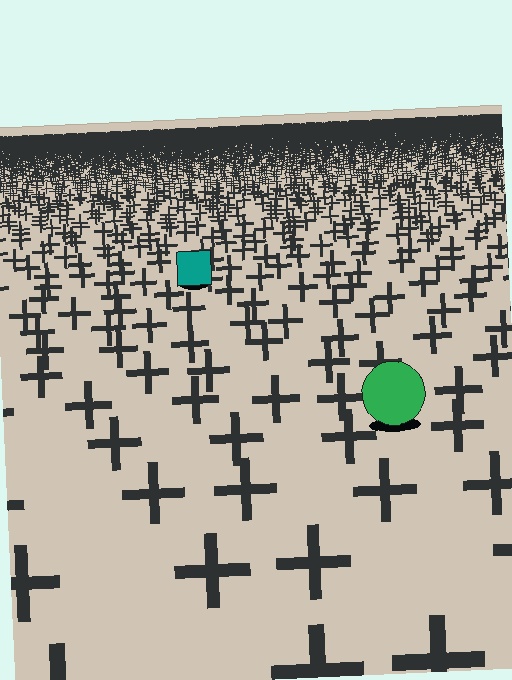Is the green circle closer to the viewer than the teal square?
Yes. The green circle is closer — you can tell from the texture gradient: the ground texture is coarser near it.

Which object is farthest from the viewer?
The teal square is farthest from the viewer. It appears smaller and the ground texture around it is denser.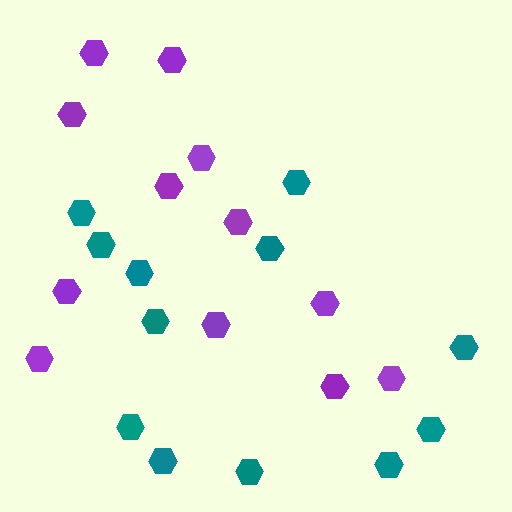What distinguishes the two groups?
There are 2 groups: one group of purple hexagons (12) and one group of teal hexagons (12).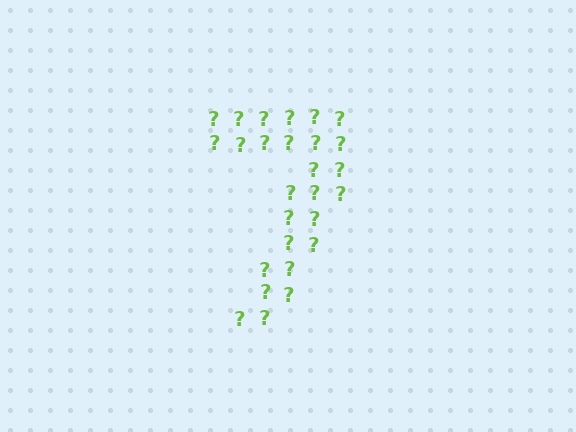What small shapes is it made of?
It is made of small question marks.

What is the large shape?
The large shape is the digit 7.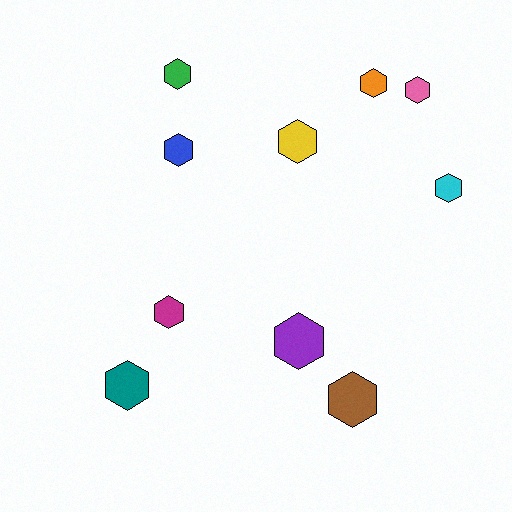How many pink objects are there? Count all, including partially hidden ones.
There is 1 pink object.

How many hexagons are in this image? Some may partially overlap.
There are 10 hexagons.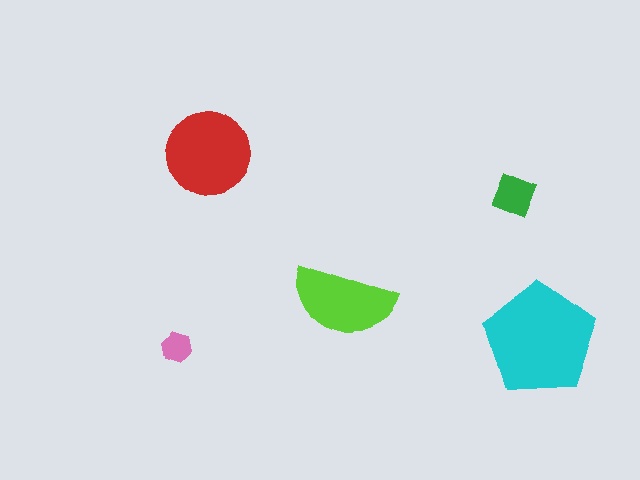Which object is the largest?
The cyan pentagon.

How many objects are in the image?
There are 5 objects in the image.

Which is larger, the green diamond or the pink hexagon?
The green diamond.